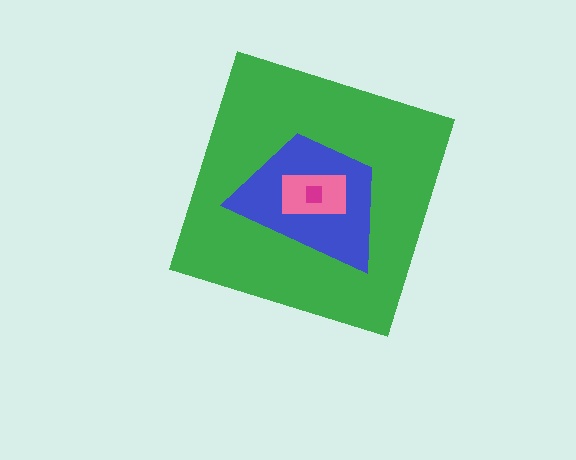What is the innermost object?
The magenta square.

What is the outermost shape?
The green diamond.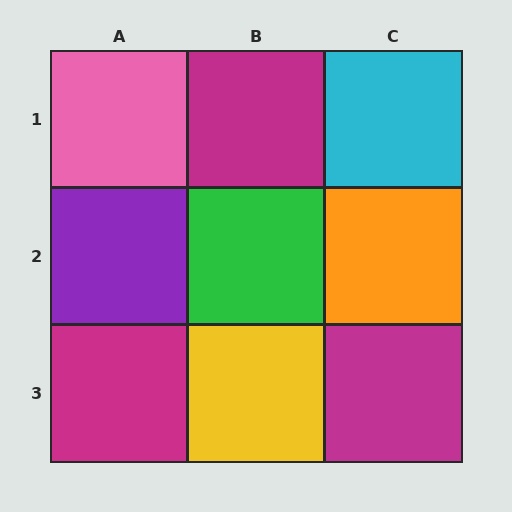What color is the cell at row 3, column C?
Magenta.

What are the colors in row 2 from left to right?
Purple, green, orange.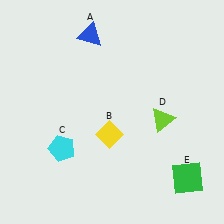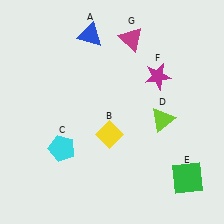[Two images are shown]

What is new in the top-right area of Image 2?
A magenta triangle (G) was added in the top-right area of Image 2.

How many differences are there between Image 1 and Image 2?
There are 2 differences between the two images.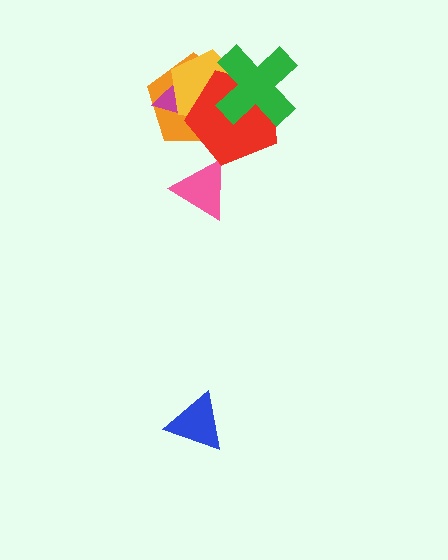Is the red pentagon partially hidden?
Yes, it is partially covered by another shape.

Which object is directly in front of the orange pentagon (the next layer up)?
The magenta triangle is directly in front of the orange pentagon.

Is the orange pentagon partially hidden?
Yes, it is partially covered by another shape.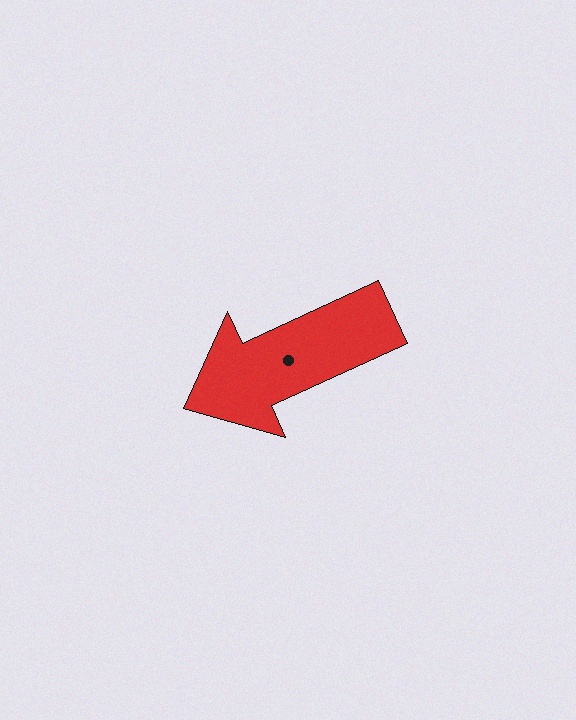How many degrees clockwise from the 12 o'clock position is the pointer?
Approximately 245 degrees.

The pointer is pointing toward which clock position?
Roughly 8 o'clock.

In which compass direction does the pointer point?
Southwest.